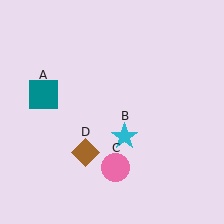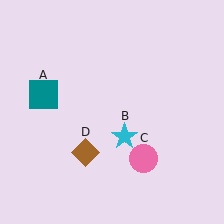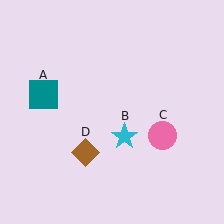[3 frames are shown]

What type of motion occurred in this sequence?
The pink circle (object C) rotated counterclockwise around the center of the scene.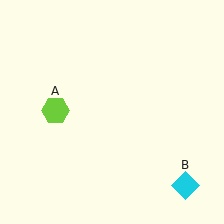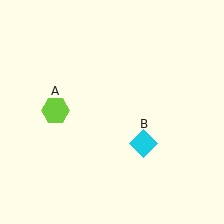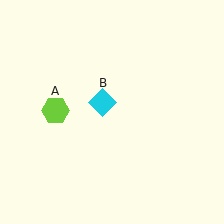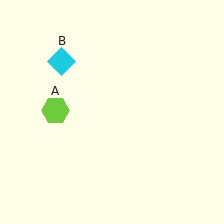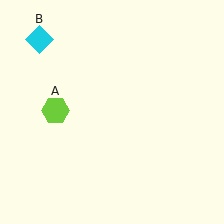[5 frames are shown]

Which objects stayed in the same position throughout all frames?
Lime hexagon (object A) remained stationary.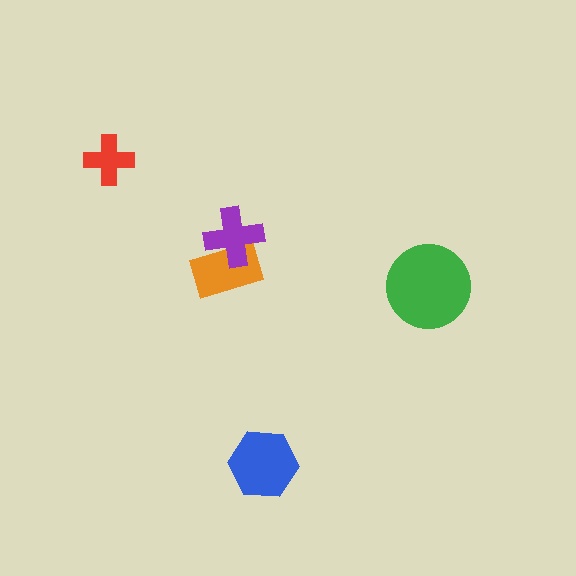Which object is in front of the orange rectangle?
The purple cross is in front of the orange rectangle.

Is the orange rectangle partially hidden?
Yes, it is partially covered by another shape.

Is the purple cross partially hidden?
No, no other shape covers it.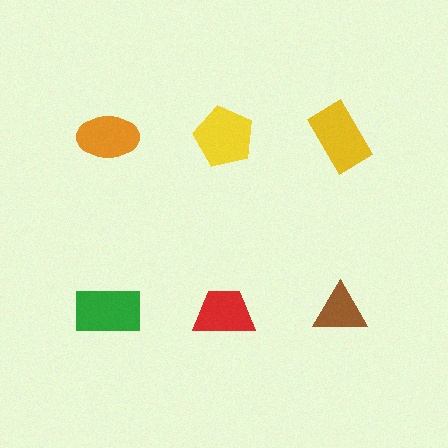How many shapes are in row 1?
3 shapes.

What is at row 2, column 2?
A red trapezoid.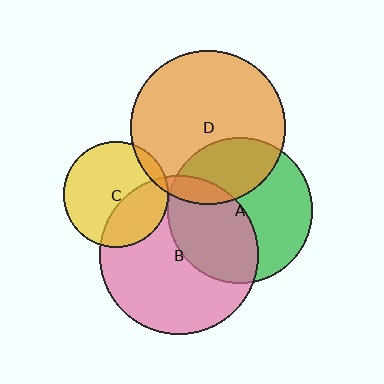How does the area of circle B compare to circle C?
Approximately 2.3 times.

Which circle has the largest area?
Circle B (pink).